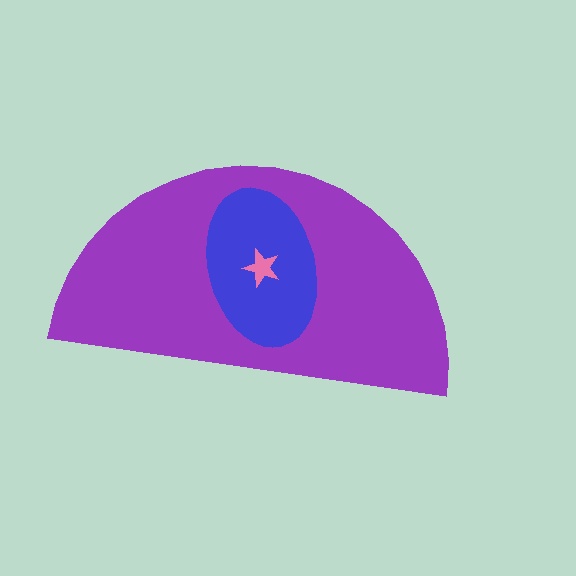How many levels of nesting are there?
3.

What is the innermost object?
The pink star.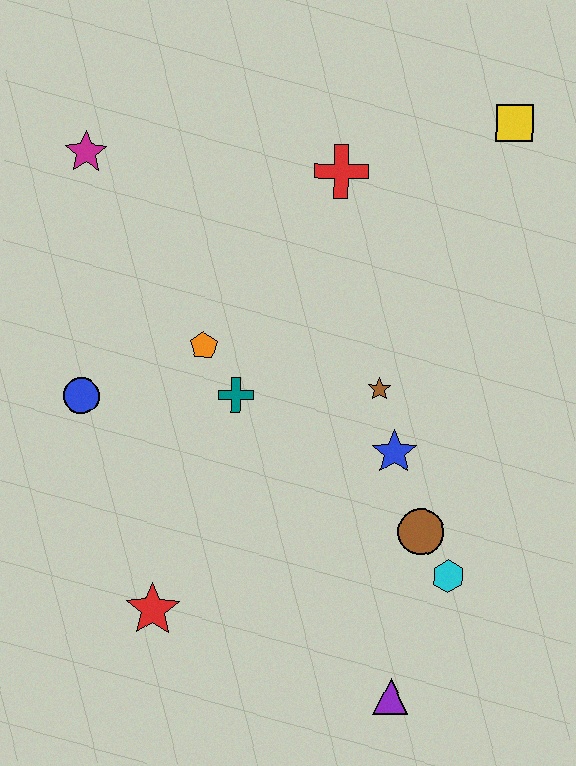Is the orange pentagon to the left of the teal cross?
Yes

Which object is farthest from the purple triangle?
The magenta star is farthest from the purple triangle.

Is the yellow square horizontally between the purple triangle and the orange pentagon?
No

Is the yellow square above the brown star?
Yes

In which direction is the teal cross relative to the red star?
The teal cross is above the red star.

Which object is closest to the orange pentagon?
The teal cross is closest to the orange pentagon.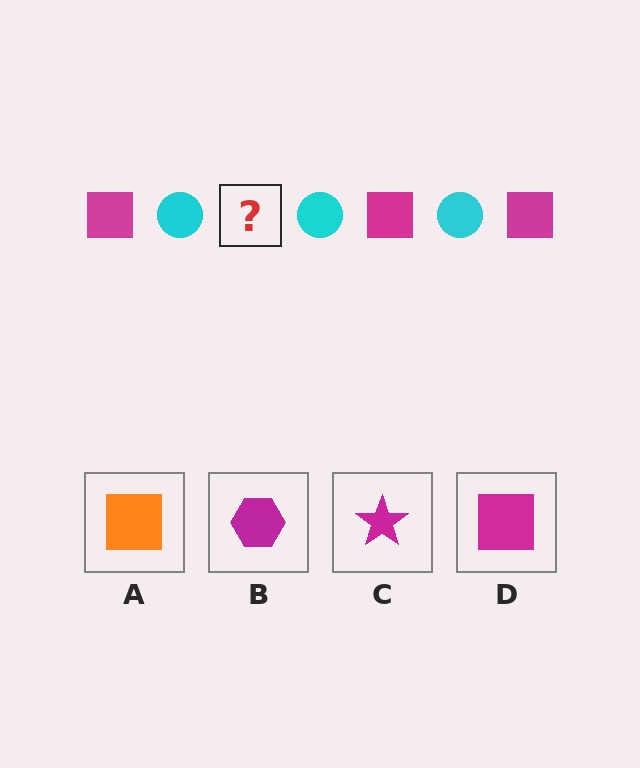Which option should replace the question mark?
Option D.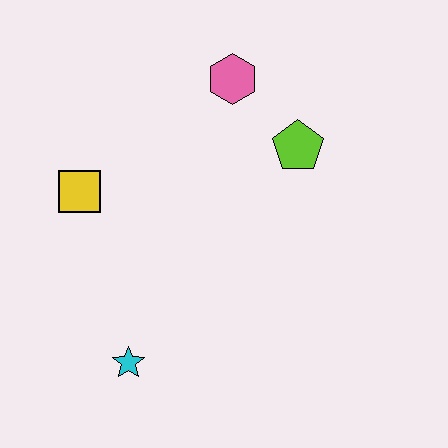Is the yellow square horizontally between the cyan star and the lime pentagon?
No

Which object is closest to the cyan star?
The yellow square is closest to the cyan star.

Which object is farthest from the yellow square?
The lime pentagon is farthest from the yellow square.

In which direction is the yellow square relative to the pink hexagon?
The yellow square is to the left of the pink hexagon.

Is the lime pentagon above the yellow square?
Yes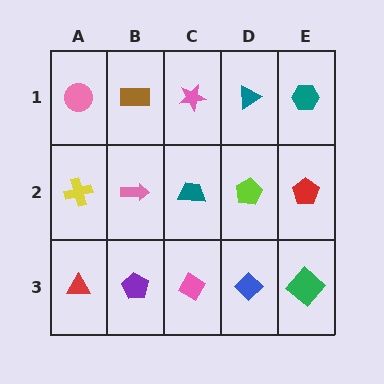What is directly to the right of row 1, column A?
A brown rectangle.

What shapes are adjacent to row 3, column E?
A red pentagon (row 2, column E), a blue diamond (row 3, column D).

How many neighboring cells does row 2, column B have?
4.